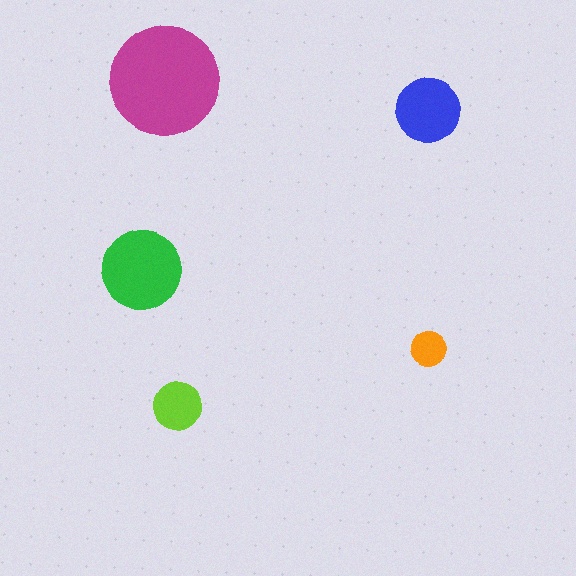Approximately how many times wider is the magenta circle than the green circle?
About 1.5 times wider.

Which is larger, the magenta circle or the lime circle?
The magenta one.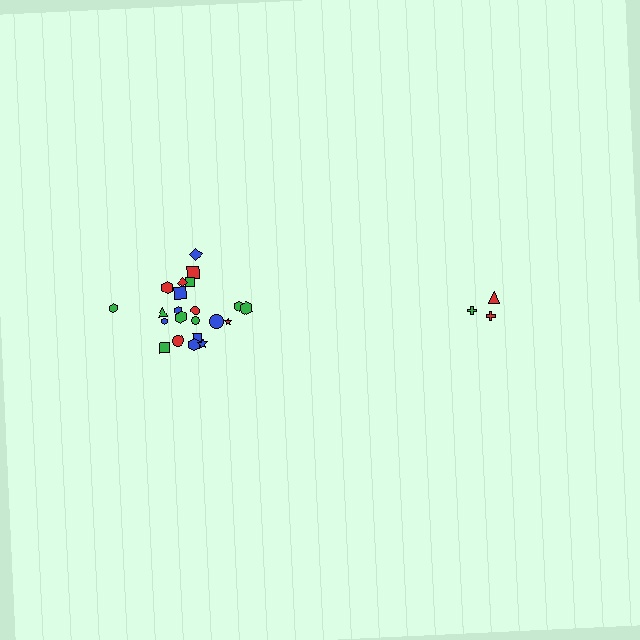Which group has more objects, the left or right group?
The left group.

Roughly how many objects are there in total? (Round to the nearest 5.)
Roughly 25 objects in total.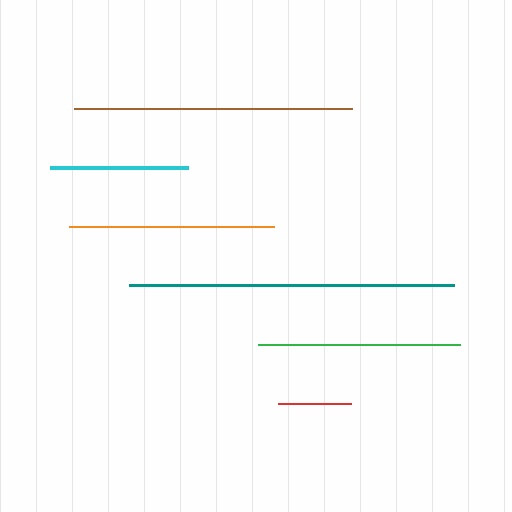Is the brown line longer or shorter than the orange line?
The brown line is longer than the orange line.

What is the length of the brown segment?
The brown segment is approximately 278 pixels long.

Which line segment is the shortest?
The red line is the shortest at approximately 73 pixels.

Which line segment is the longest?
The teal line is the longest at approximately 325 pixels.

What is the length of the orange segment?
The orange segment is approximately 205 pixels long.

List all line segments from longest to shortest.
From longest to shortest: teal, brown, orange, green, cyan, red.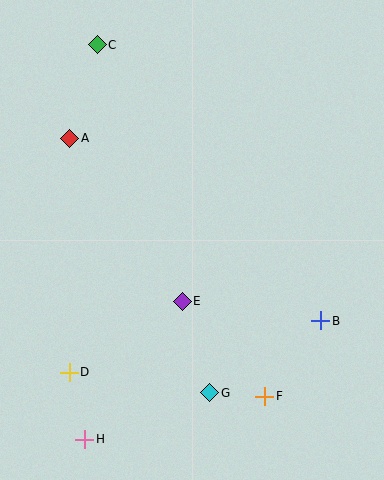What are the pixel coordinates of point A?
Point A is at (70, 138).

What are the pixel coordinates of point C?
Point C is at (97, 45).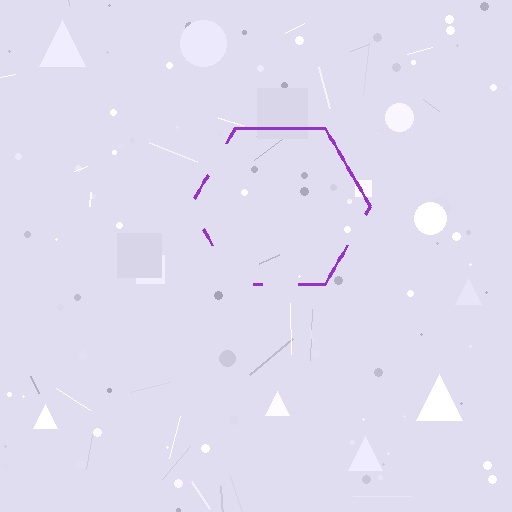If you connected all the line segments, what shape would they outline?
They would outline a hexagon.